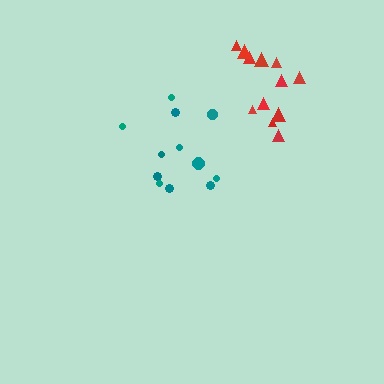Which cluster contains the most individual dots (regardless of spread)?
Teal (12).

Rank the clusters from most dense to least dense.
teal, red.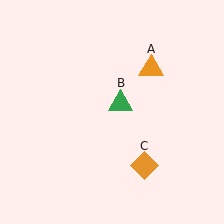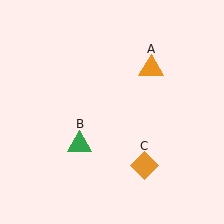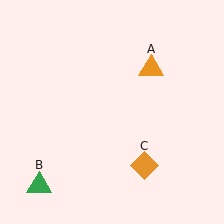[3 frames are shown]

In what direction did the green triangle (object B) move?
The green triangle (object B) moved down and to the left.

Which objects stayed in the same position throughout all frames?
Orange triangle (object A) and orange diamond (object C) remained stationary.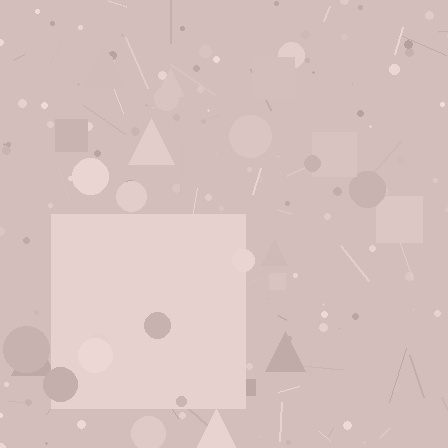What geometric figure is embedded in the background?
A square is embedded in the background.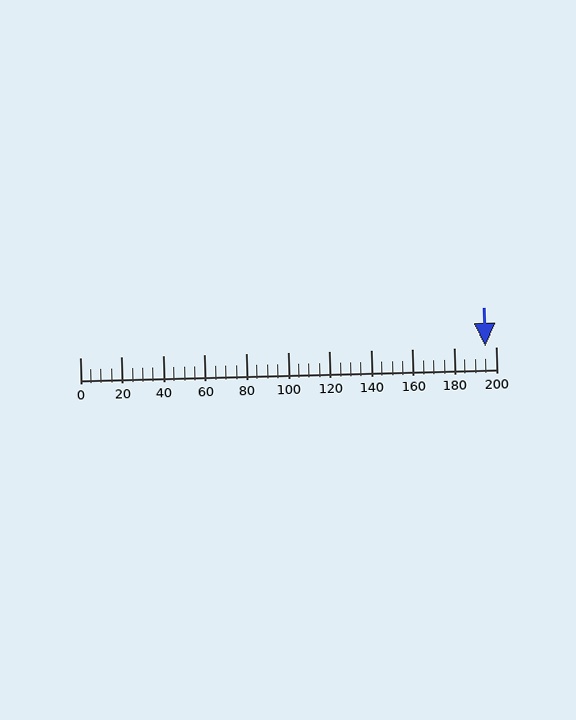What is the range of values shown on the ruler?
The ruler shows values from 0 to 200.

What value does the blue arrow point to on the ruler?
The blue arrow points to approximately 195.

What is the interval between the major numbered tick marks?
The major tick marks are spaced 20 units apart.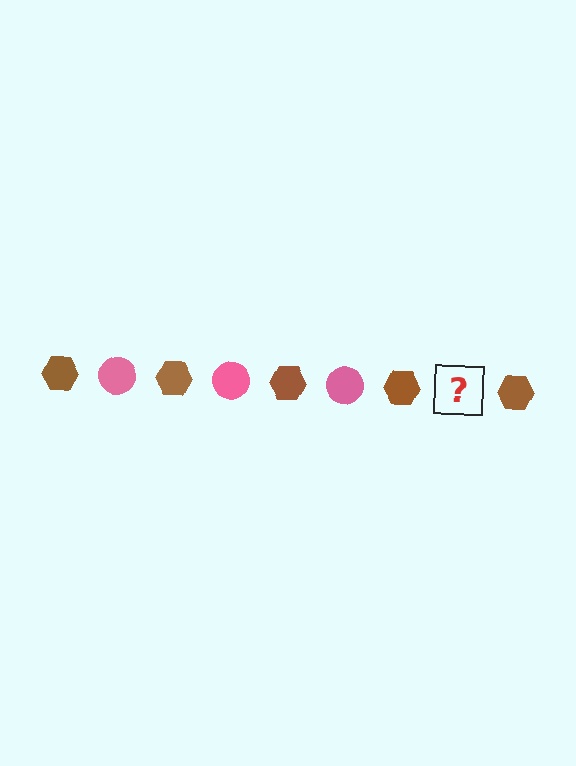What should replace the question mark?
The question mark should be replaced with a pink circle.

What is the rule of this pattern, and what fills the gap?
The rule is that the pattern alternates between brown hexagon and pink circle. The gap should be filled with a pink circle.